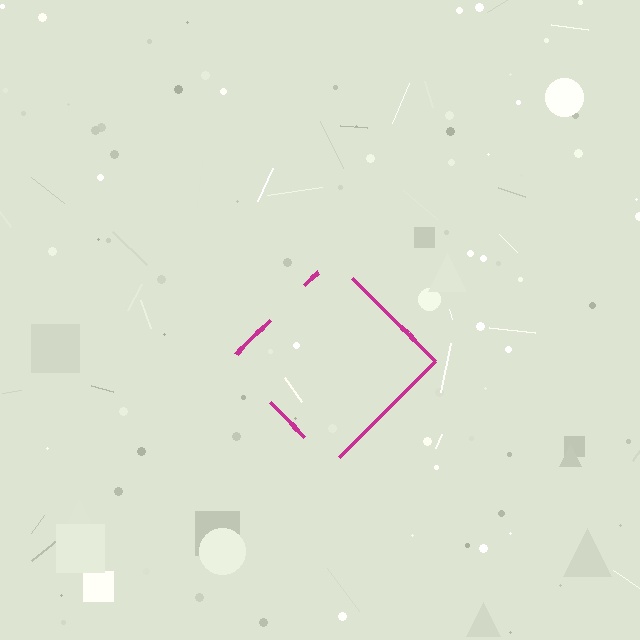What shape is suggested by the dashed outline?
The dashed outline suggests a diamond.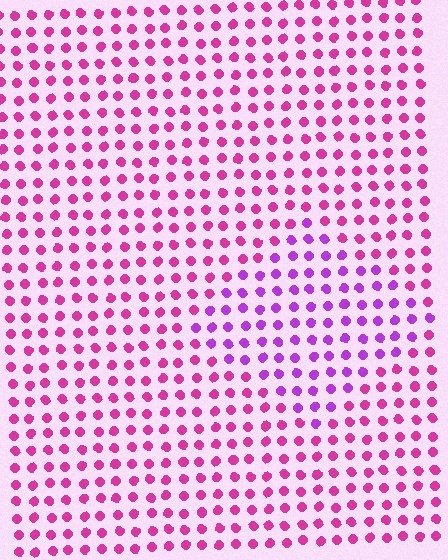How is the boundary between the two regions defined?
The boundary is defined purely by a slight shift in hue (about 33 degrees). Spacing, size, and orientation are identical on both sides.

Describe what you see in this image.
The image is filled with small magenta elements in a uniform arrangement. A diamond-shaped region is visible where the elements are tinted to a slightly different hue, forming a subtle color boundary.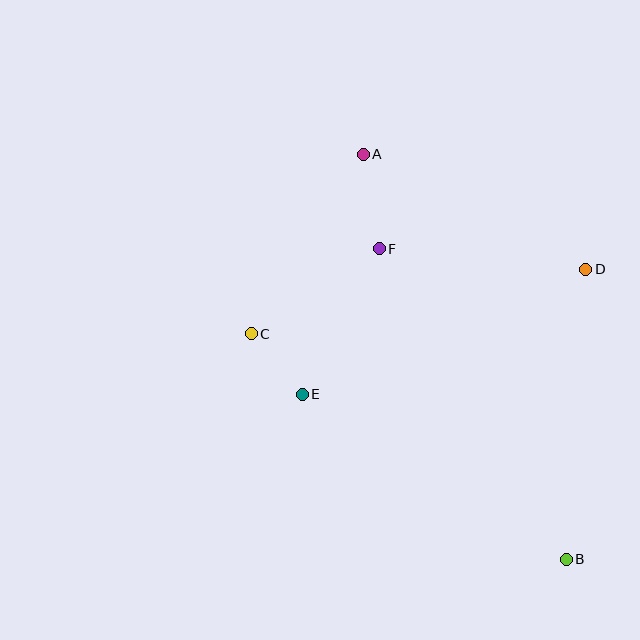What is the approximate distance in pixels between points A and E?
The distance between A and E is approximately 248 pixels.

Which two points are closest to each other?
Points C and E are closest to each other.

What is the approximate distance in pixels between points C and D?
The distance between C and D is approximately 341 pixels.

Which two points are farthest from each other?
Points A and B are farthest from each other.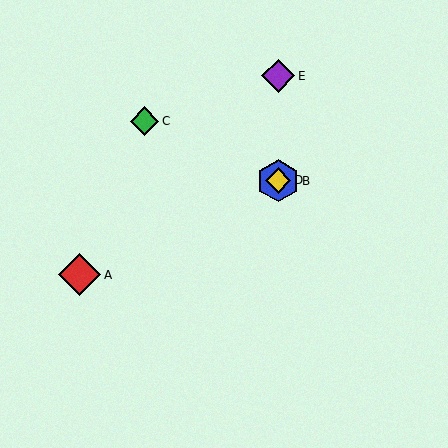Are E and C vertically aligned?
No, E is at x≈278 and C is at x≈145.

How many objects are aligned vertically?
3 objects (B, D, E) are aligned vertically.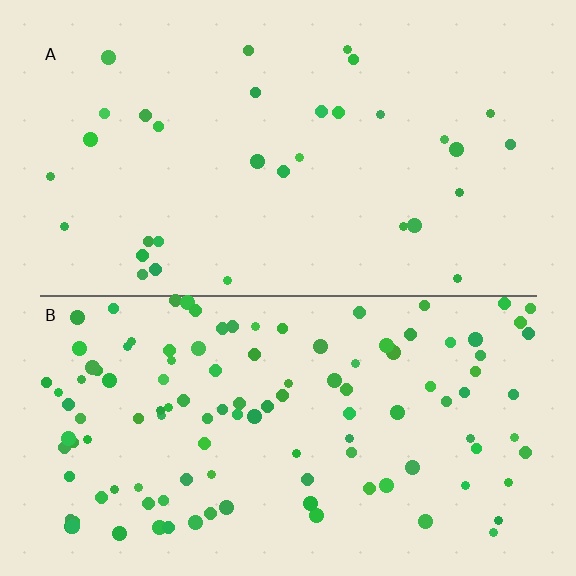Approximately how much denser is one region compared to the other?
Approximately 3.6× — region B over region A.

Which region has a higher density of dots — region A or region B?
B (the bottom).